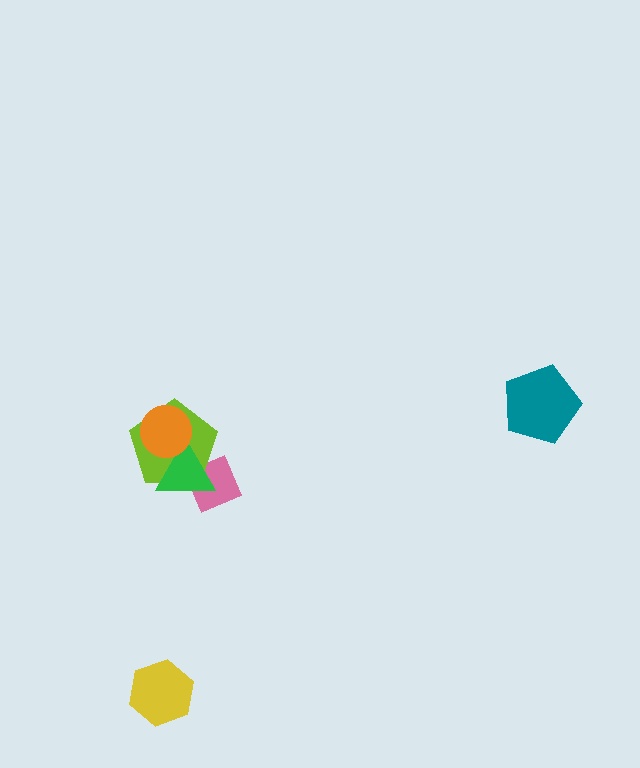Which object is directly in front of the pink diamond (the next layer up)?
The lime pentagon is directly in front of the pink diamond.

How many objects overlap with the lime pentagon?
3 objects overlap with the lime pentagon.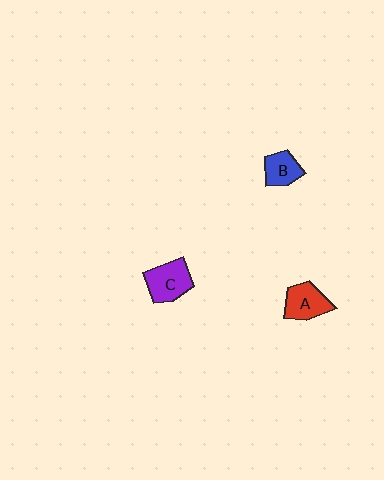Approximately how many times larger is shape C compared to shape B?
Approximately 1.5 times.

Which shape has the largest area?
Shape C (purple).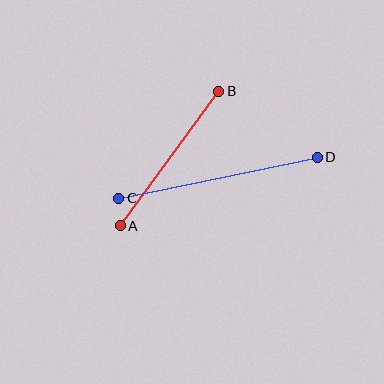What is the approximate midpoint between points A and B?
The midpoint is at approximately (170, 159) pixels.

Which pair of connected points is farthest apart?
Points C and D are farthest apart.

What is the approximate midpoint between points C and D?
The midpoint is at approximately (218, 178) pixels.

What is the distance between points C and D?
The distance is approximately 202 pixels.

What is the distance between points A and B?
The distance is approximately 167 pixels.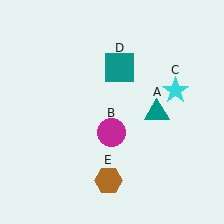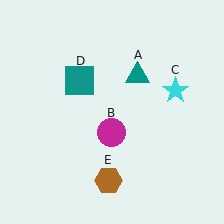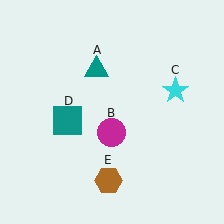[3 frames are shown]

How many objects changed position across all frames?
2 objects changed position: teal triangle (object A), teal square (object D).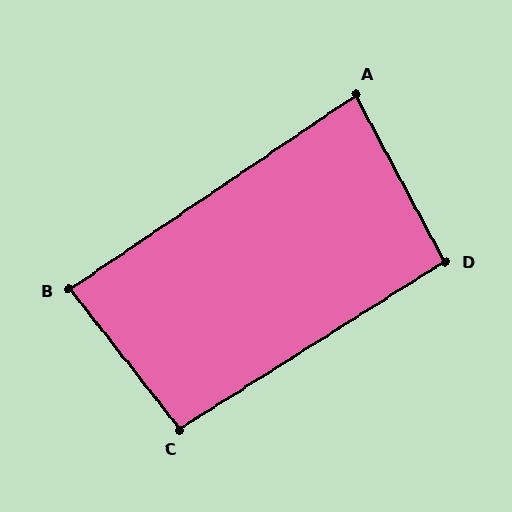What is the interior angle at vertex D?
Approximately 94 degrees (approximately right).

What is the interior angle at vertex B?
Approximately 86 degrees (approximately right).